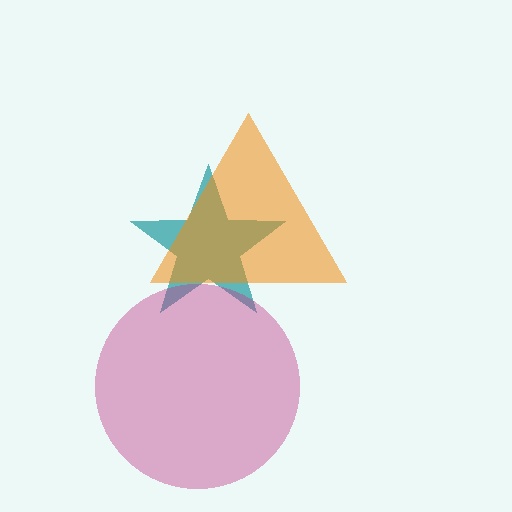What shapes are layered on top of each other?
The layered shapes are: a teal star, a magenta circle, an orange triangle.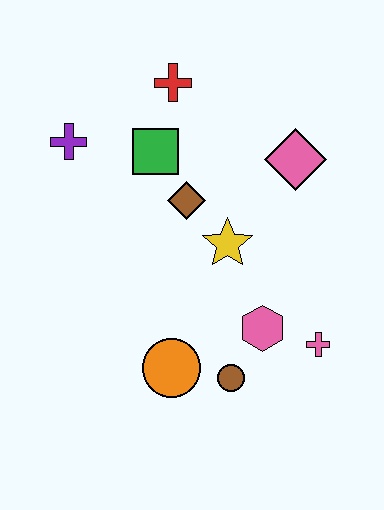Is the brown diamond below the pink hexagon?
No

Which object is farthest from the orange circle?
The red cross is farthest from the orange circle.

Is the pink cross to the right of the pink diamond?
Yes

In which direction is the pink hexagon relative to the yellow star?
The pink hexagon is below the yellow star.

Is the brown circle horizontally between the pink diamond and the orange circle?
Yes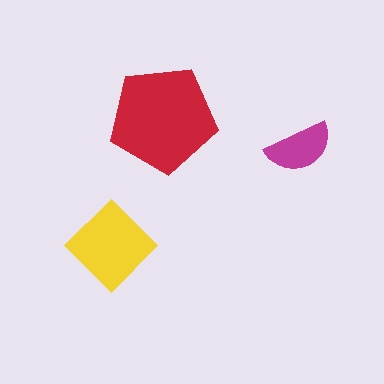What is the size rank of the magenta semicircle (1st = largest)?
3rd.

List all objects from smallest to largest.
The magenta semicircle, the yellow diamond, the red pentagon.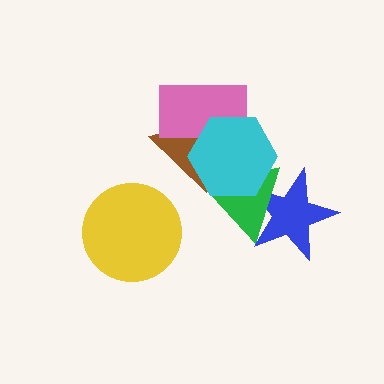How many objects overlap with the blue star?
2 objects overlap with the blue star.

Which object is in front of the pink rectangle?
The cyan hexagon is in front of the pink rectangle.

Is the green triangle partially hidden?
Yes, it is partially covered by another shape.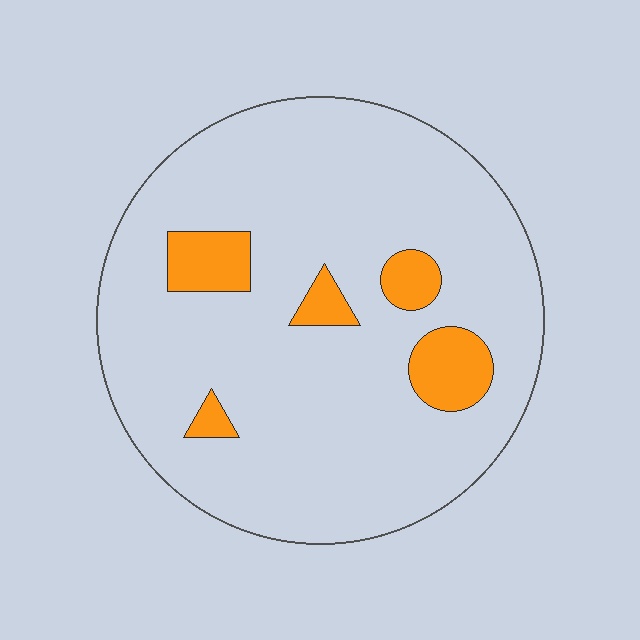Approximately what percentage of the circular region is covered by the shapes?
Approximately 10%.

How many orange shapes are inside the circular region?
5.